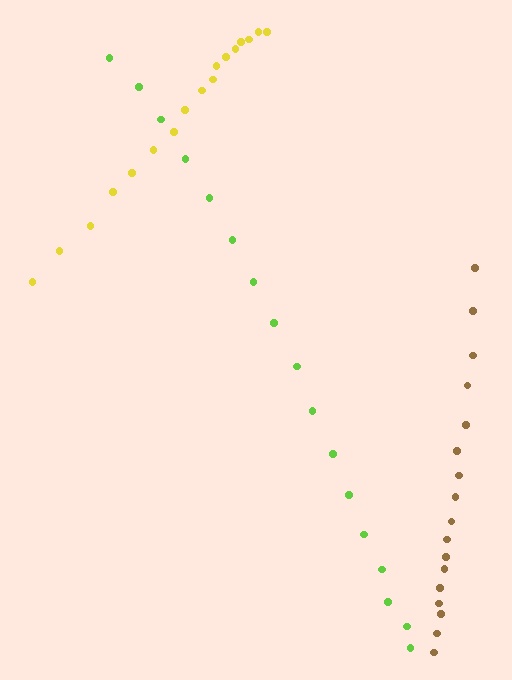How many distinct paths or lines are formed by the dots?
There are 3 distinct paths.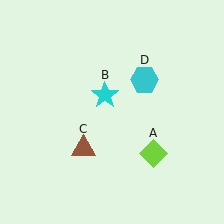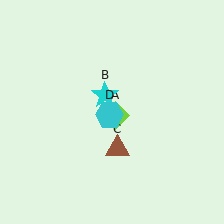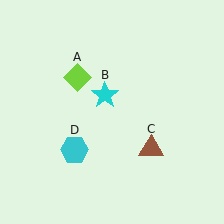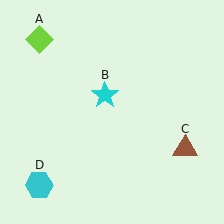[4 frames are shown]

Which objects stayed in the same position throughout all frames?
Cyan star (object B) remained stationary.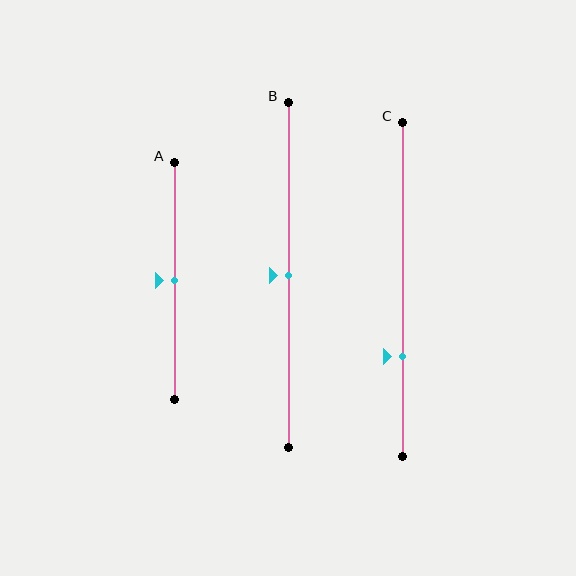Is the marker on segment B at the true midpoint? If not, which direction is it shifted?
Yes, the marker on segment B is at the true midpoint.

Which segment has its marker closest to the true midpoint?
Segment A has its marker closest to the true midpoint.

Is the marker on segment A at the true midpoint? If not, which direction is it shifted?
Yes, the marker on segment A is at the true midpoint.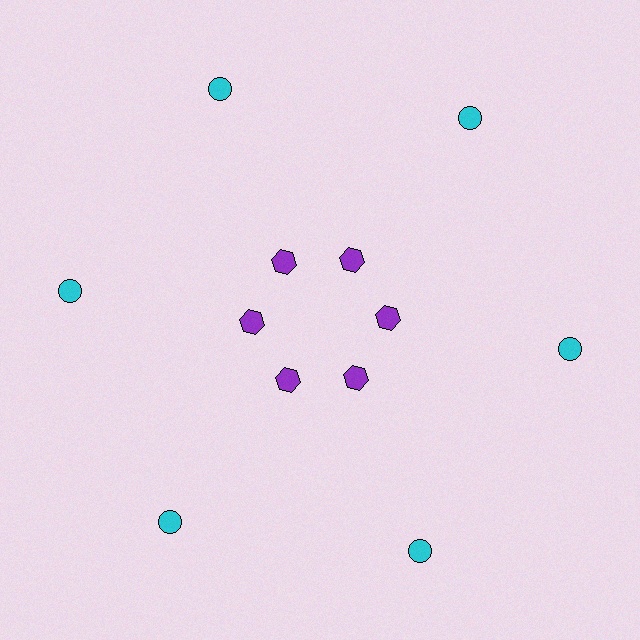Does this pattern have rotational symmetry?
Yes, this pattern has 6-fold rotational symmetry. It looks the same after rotating 60 degrees around the center.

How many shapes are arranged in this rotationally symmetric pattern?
There are 12 shapes, arranged in 6 groups of 2.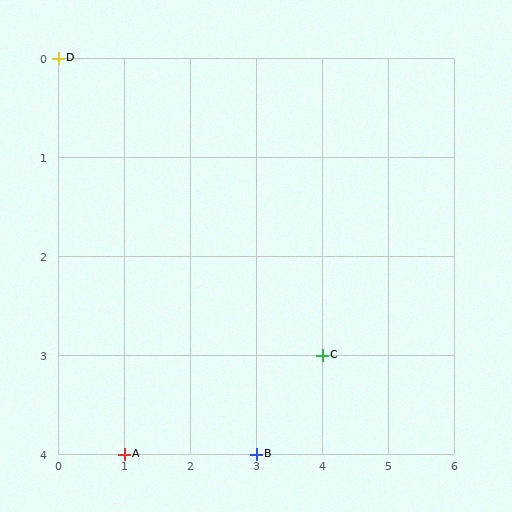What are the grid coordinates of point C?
Point C is at grid coordinates (4, 3).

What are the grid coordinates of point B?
Point B is at grid coordinates (3, 4).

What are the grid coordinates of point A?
Point A is at grid coordinates (1, 4).